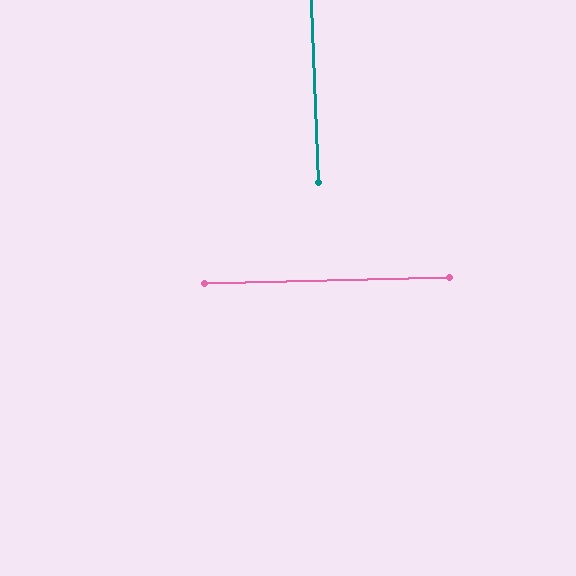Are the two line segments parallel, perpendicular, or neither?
Perpendicular — they meet at approximately 89°.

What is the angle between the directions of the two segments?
Approximately 89 degrees.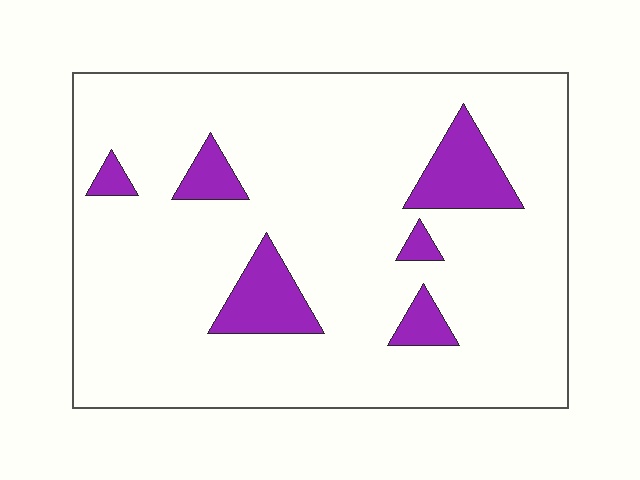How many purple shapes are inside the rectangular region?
6.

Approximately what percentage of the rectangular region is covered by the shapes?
Approximately 10%.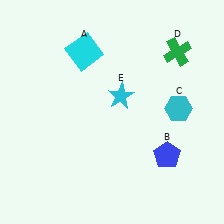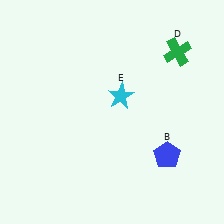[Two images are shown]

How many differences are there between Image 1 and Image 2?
There are 2 differences between the two images.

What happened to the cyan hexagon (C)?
The cyan hexagon (C) was removed in Image 2. It was in the top-right area of Image 1.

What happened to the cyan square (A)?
The cyan square (A) was removed in Image 2. It was in the top-left area of Image 1.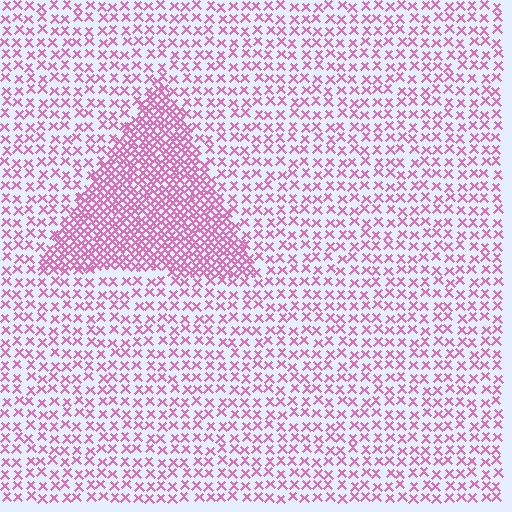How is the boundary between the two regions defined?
The boundary is defined by a change in element density (approximately 2.4x ratio). All elements are the same color, size, and shape.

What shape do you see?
I see a triangle.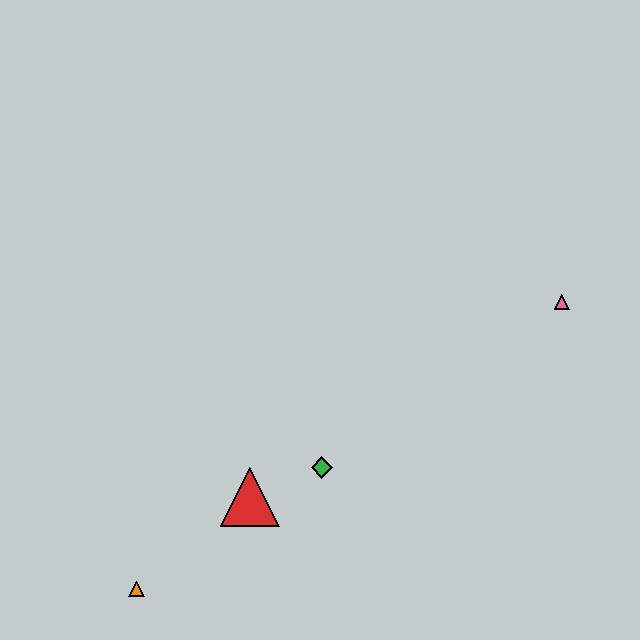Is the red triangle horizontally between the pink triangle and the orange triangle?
Yes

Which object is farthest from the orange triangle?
The pink triangle is farthest from the orange triangle.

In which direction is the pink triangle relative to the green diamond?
The pink triangle is to the right of the green diamond.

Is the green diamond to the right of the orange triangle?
Yes